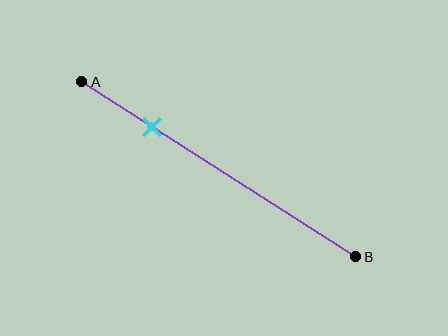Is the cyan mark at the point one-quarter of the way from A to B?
Yes, the mark is approximately at the one-quarter point.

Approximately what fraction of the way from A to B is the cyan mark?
The cyan mark is approximately 25% of the way from A to B.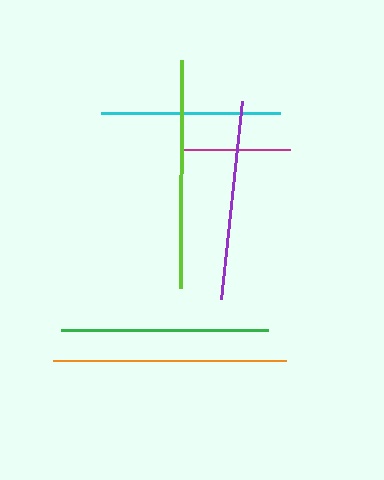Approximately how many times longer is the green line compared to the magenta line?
The green line is approximately 2.0 times the length of the magenta line.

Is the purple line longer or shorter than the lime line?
The lime line is longer than the purple line.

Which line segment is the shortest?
The magenta line is the shortest at approximately 106 pixels.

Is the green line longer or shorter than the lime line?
The lime line is longer than the green line.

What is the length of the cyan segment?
The cyan segment is approximately 179 pixels long.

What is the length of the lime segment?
The lime segment is approximately 228 pixels long.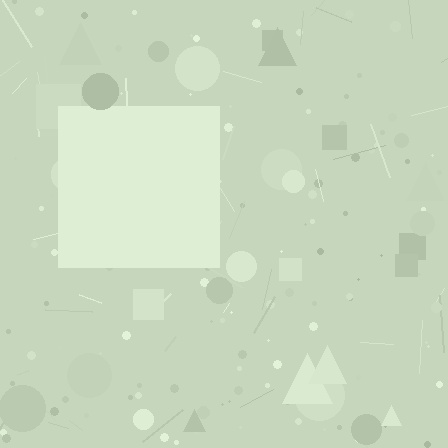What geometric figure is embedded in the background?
A square is embedded in the background.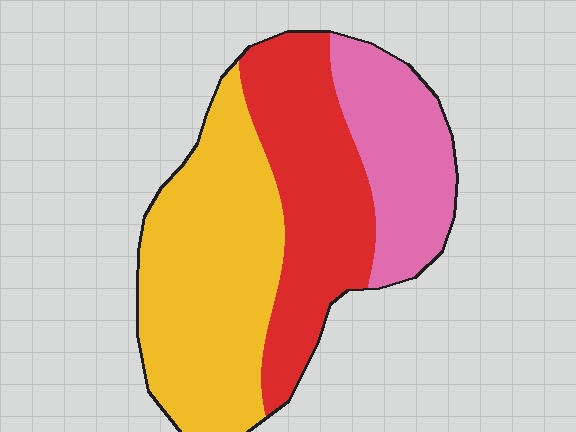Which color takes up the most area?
Yellow, at roughly 45%.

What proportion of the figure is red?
Red takes up about one third (1/3) of the figure.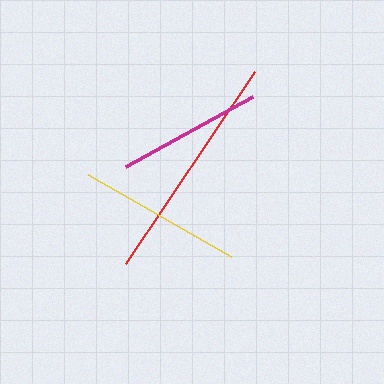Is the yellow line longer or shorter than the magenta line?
The yellow line is longer than the magenta line.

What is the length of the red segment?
The red segment is approximately 231 pixels long.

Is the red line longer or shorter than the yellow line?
The red line is longer than the yellow line.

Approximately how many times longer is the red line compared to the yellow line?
The red line is approximately 1.4 times the length of the yellow line.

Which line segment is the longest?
The red line is the longest at approximately 231 pixels.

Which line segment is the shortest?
The magenta line is the shortest at approximately 145 pixels.